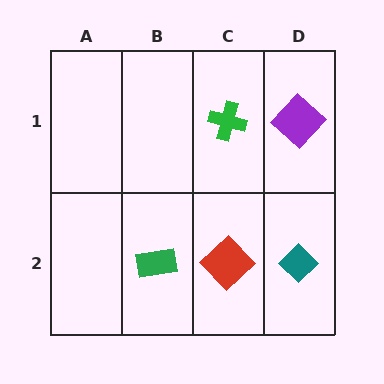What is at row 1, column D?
A purple diamond.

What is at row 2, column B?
A green rectangle.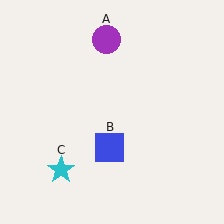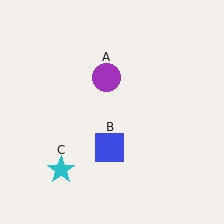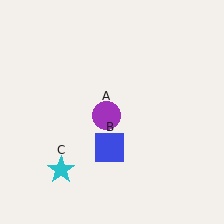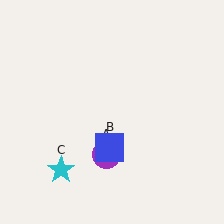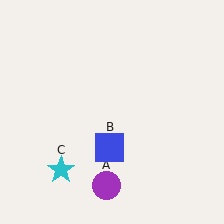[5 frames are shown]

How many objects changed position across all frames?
1 object changed position: purple circle (object A).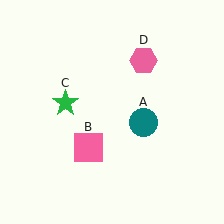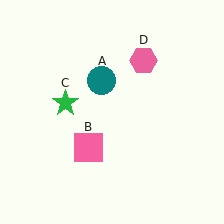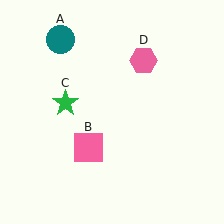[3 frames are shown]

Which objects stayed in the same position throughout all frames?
Pink square (object B) and green star (object C) and pink hexagon (object D) remained stationary.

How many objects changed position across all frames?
1 object changed position: teal circle (object A).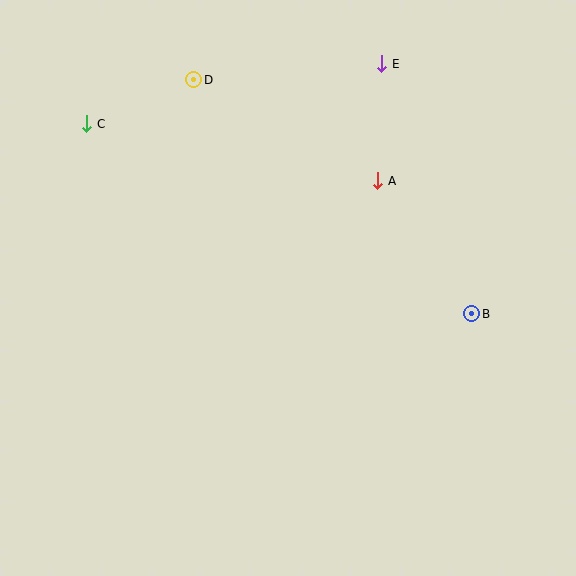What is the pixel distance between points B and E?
The distance between B and E is 266 pixels.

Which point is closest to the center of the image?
Point A at (378, 181) is closest to the center.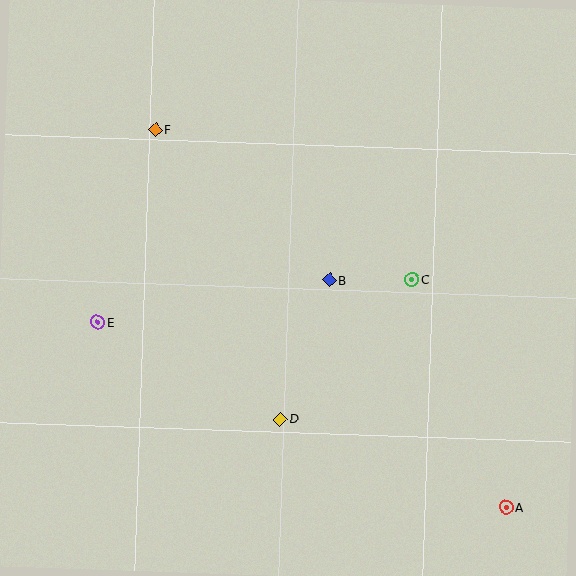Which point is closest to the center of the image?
Point B at (330, 280) is closest to the center.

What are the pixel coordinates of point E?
Point E is at (98, 322).